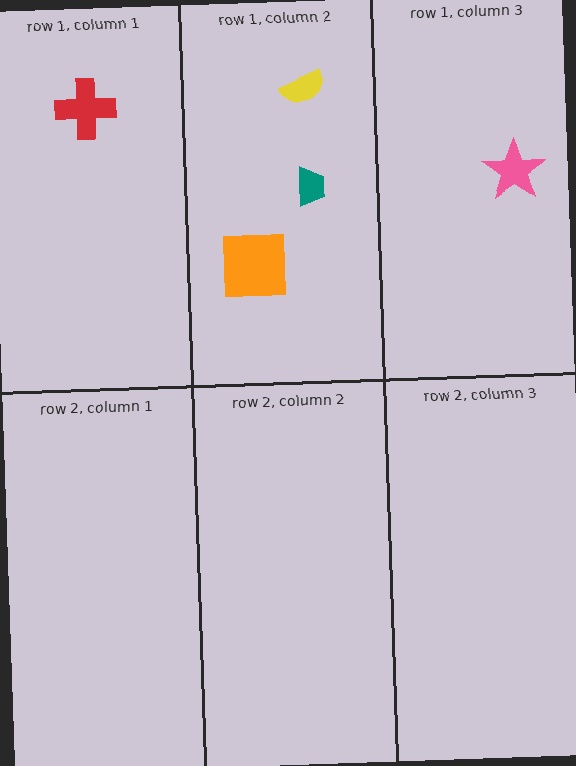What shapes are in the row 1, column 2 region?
The orange square, the yellow semicircle, the teal trapezoid.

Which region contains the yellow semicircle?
The row 1, column 2 region.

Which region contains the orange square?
The row 1, column 2 region.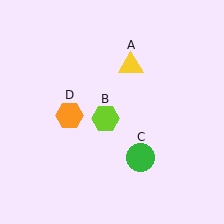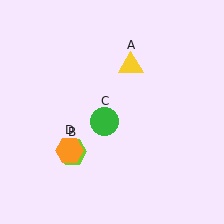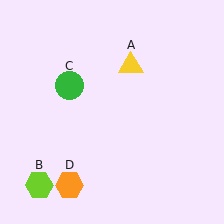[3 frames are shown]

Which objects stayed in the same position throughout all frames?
Yellow triangle (object A) remained stationary.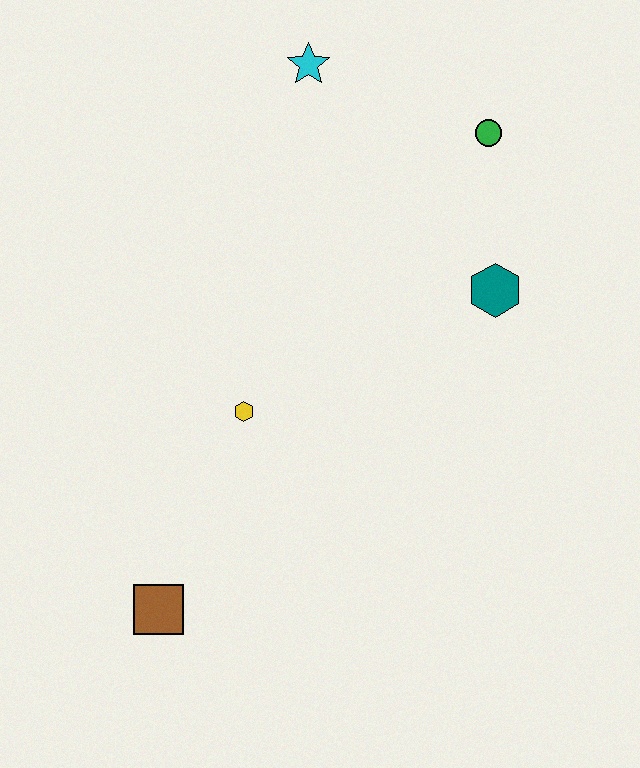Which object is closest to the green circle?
The teal hexagon is closest to the green circle.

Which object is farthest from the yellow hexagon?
The green circle is farthest from the yellow hexagon.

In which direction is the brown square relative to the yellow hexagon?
The brown square is below the yellow hexagon.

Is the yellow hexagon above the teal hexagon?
No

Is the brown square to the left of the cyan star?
Yes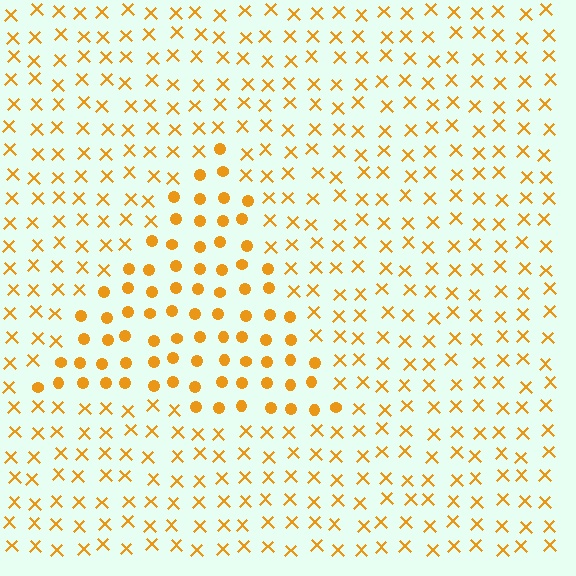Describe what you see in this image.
The image is filled with small orange elements arranged in a uniform grid. A triangle-shaped region contains circles, while the surrounding area contains X marks. The boundary is defined purely by the change in element shape.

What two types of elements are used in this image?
The image uses circles inside the triangle region and X marks outside it.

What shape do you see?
I see a triangle.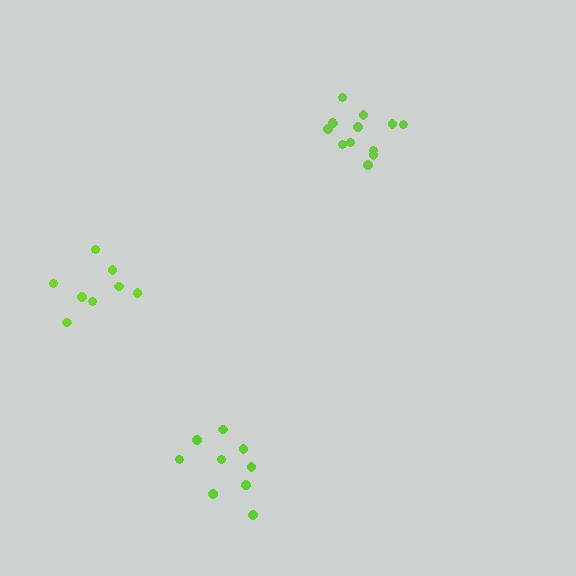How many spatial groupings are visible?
There are 3 spatial groupings.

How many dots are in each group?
Group 1: 8 dots, Group 2: 13 dots, Group 3: 9 dots (30 total).